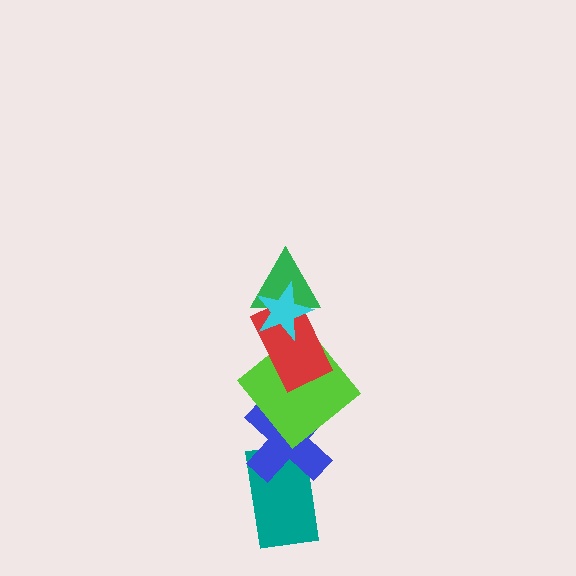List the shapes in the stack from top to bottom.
From top to bottom: the cyan star, the green triangle, the red rectangle, the lime diamond, the blue cross, the teal rectangle.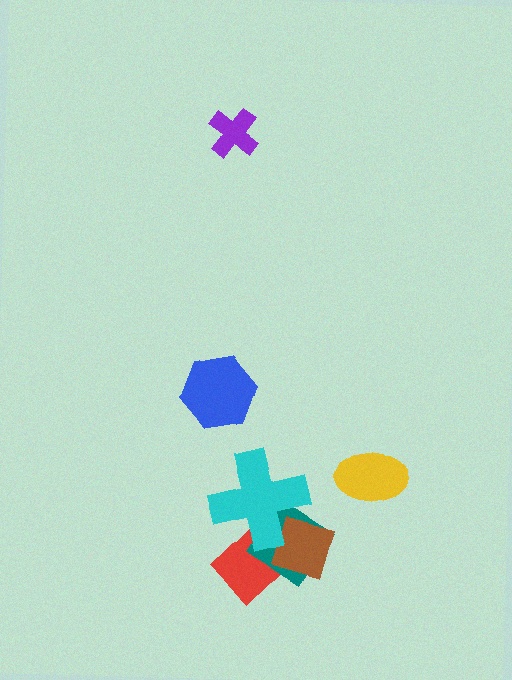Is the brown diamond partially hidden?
Yes, it is partially covered by another shape.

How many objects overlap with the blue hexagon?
0 objects overlap with the blue hexagon.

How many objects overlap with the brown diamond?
3 objects overlap with the brown diamond.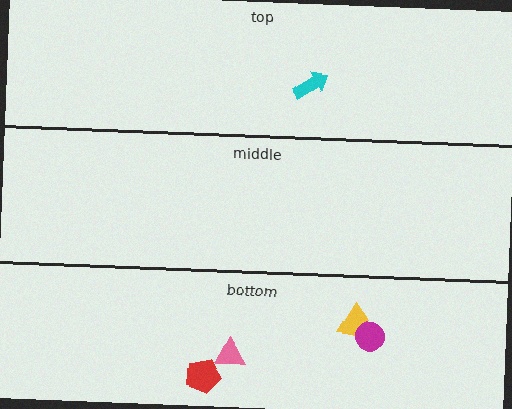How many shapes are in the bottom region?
4.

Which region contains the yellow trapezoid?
The bottom region.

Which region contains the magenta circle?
The bottom region.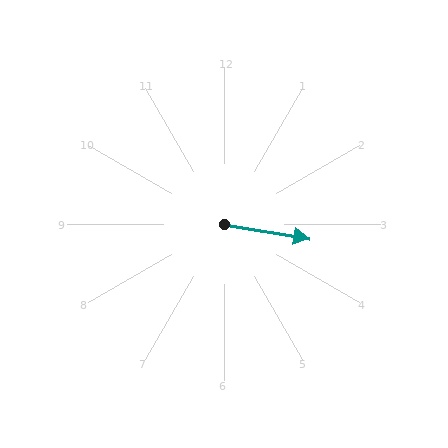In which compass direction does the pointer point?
East.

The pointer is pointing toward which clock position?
Roughly 3 o'clock.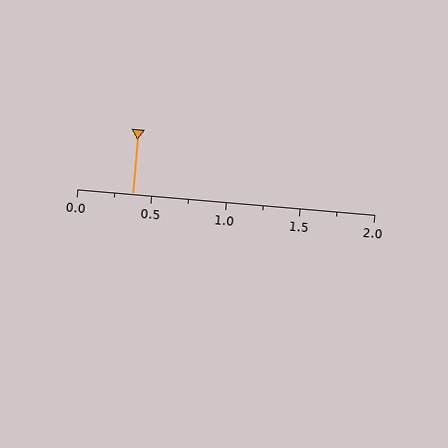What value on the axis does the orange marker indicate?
The marker indicates approximately 0.38.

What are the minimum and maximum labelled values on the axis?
The axis runs from 0.0 to 2.0.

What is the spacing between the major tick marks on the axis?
The major ticks are spaced 0.5 apart.